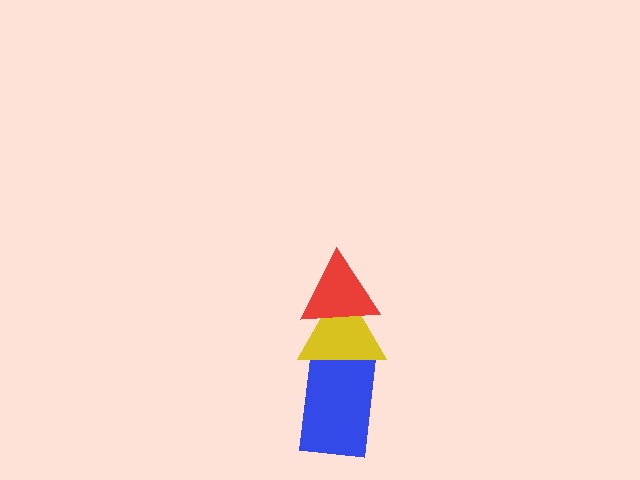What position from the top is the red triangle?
The red triangle is 1st from the top.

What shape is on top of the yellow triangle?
The red triangle is on top of the yellow triangle.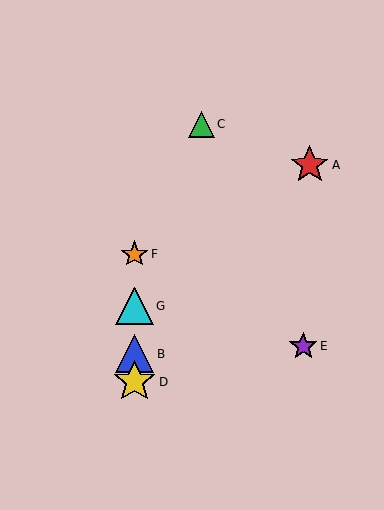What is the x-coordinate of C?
Object C is at x≈201.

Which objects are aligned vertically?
Objects B, D, F, G are aligned vertically.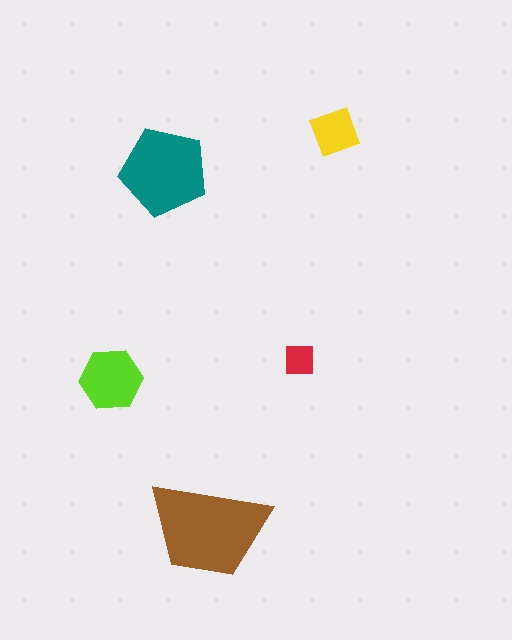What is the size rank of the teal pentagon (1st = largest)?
2nd.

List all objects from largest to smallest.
The brown trapezoid, the teal pentagon, the lime hexagon, the yellow diamond, the red square.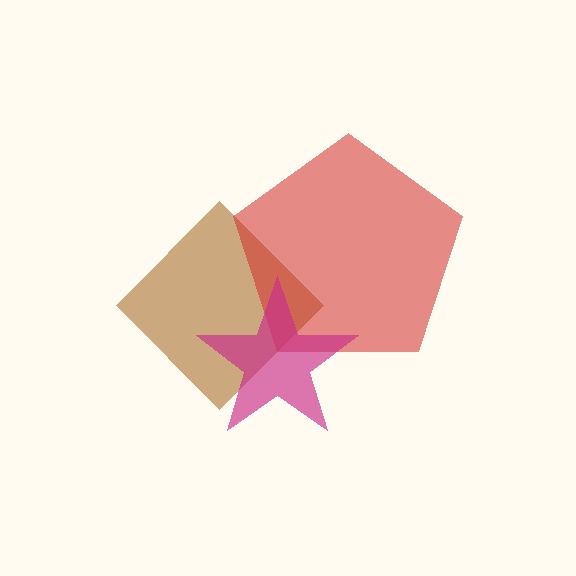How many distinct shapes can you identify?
There are 3 distinct shapes: a brown diamond, a red pentagon, a magenta star.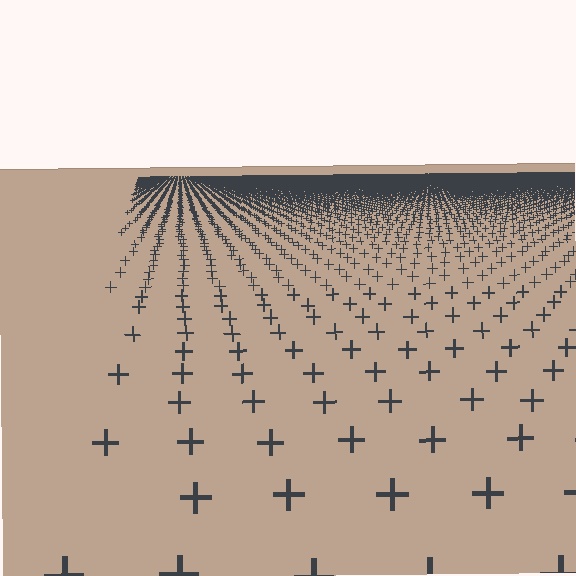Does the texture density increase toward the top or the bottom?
Density increases toward the top.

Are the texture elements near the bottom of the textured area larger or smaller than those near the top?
Larger. Near the bottom, elements are closer to the viewer and appear at a bigger on-screen size.